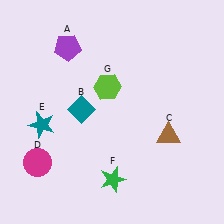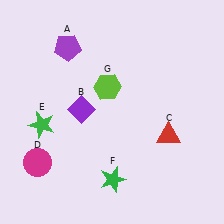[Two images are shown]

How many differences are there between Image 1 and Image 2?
There are 3 differences between the two images.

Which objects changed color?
B changed from teal to purple. C changed from brown to red. E changed from teal to green.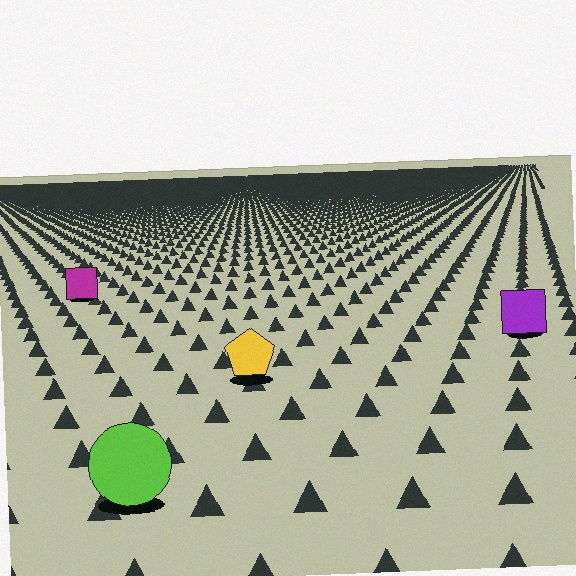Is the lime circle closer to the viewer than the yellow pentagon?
Yes. The lime circle is closer — you can tell from the texture gradient: the ground texture is coarser near it.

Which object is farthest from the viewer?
The magenta square is farthest from the viewer. It appears smaller and the ground texture around it is denser.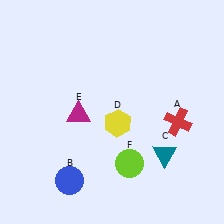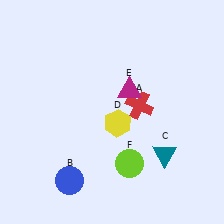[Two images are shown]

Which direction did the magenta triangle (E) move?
The magenta triangle (E) moved right.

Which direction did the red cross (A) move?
The red cross (A) moved left.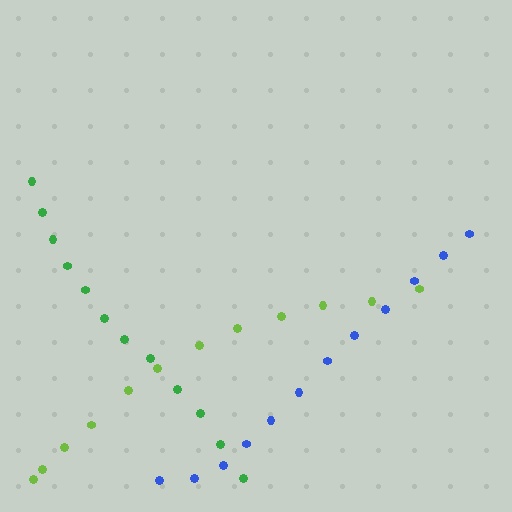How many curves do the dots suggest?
There are 3 distinct paths.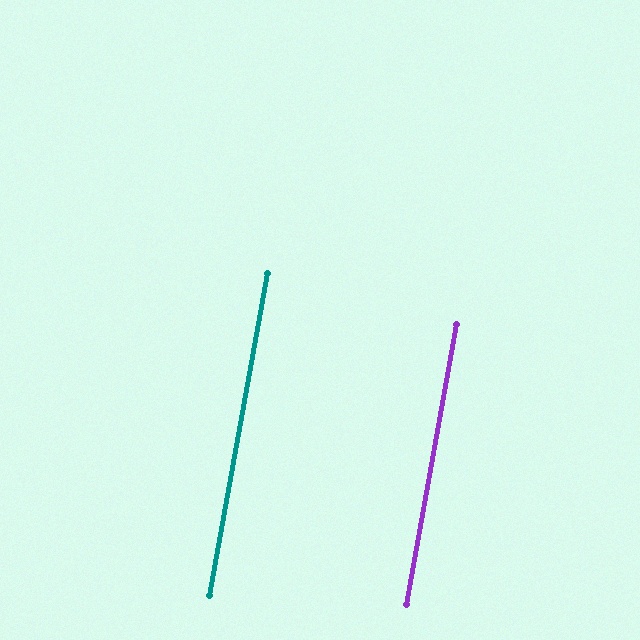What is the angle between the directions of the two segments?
Approximately 0 degrees.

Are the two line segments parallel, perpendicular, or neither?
Parallel — their directions differ by only 0.0°.